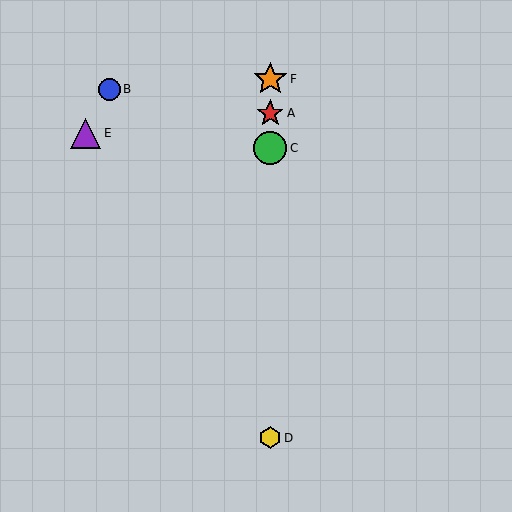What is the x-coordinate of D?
Object D is at x≈270.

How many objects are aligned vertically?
4 objects (A, C, D, F) are aligned vertically.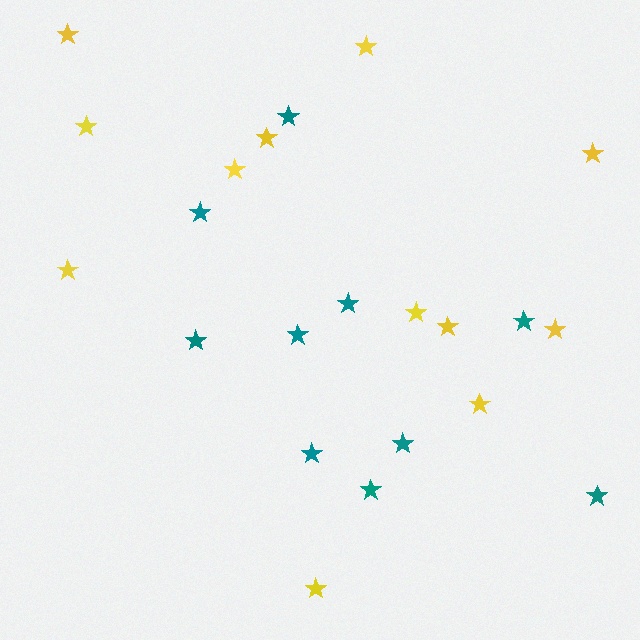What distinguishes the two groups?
There are 2 groups: one group of teal stars (10) and one group of yellow stars (12).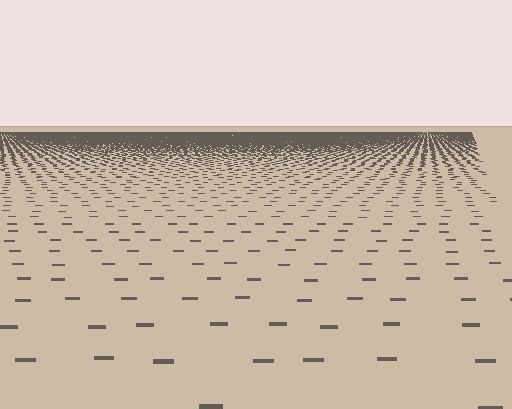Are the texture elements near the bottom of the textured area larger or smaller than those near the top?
Larger. Near the bottom, elements are closer to the viewer and appear at a bigger on-screen size.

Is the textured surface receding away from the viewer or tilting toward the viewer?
The surface is receding away from the viewer. Texture elements get smaller and denser toward the top.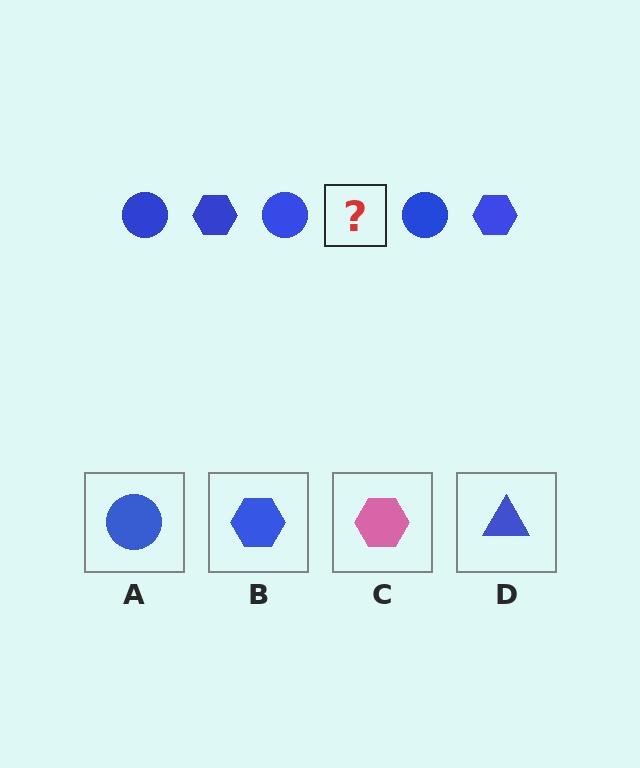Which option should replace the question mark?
Option B.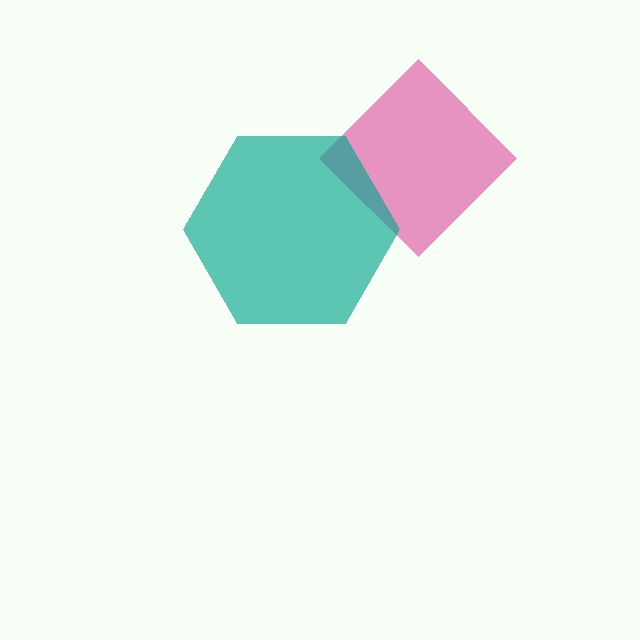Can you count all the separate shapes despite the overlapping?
Yes, there are 2 separate shapes.